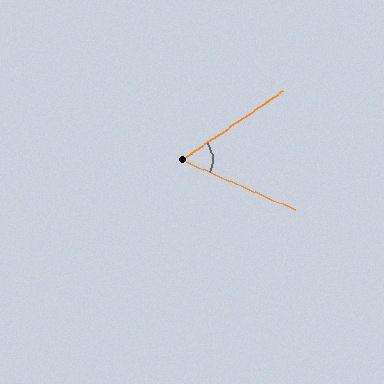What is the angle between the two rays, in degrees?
Approximately 58 degrees.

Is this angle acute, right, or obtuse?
It is acute.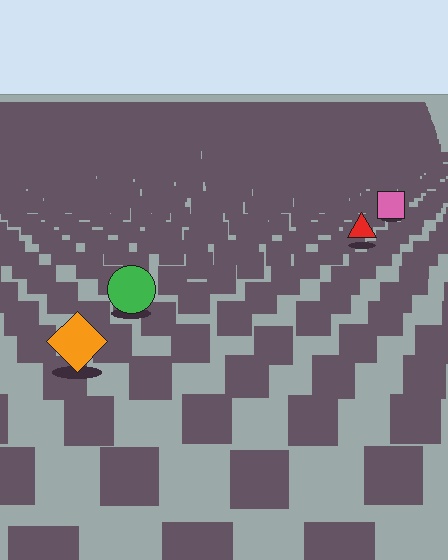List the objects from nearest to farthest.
From nearest to farthest: the orange diamond, the green circle, the red triangle, the pink square.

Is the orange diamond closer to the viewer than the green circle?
Yes. The orange diamond is closer — you can tell from the texture gradient: the ground texture is coarser near it.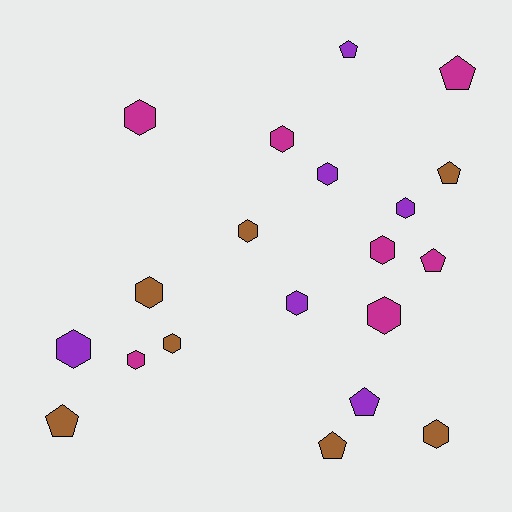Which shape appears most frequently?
Hexagon, with 13 objects.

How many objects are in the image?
There are 20 objects.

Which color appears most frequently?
Brown, with 7 objects.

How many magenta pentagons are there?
There are 2 magenta pentagons.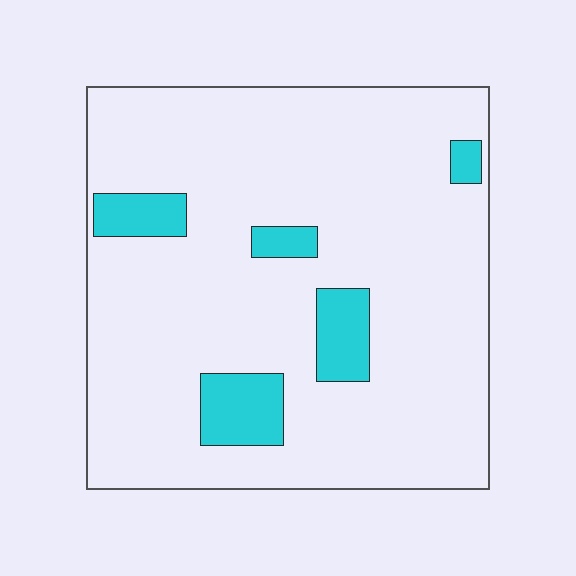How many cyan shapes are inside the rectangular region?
5.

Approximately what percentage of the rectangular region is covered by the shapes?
Approximately 10%.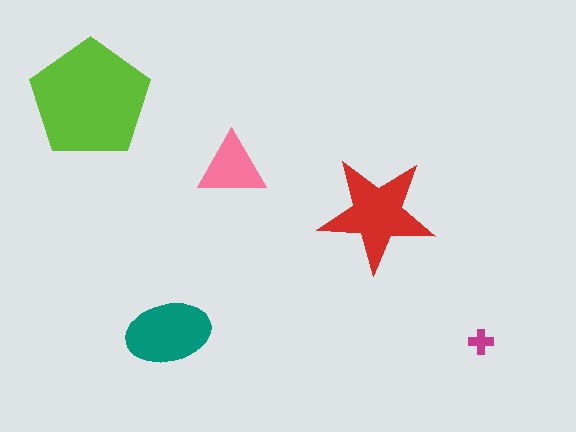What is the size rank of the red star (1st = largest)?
2nd.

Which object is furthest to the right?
The magenta cross is rightmost.